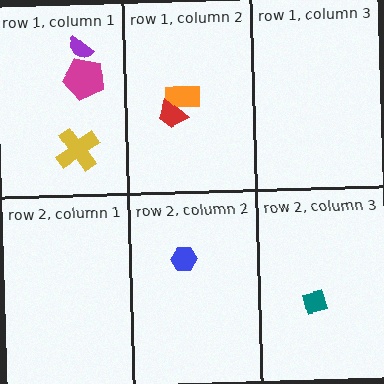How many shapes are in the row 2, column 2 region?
1.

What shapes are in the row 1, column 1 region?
The purple semicircle, the magenta pentagon, the yellow cross.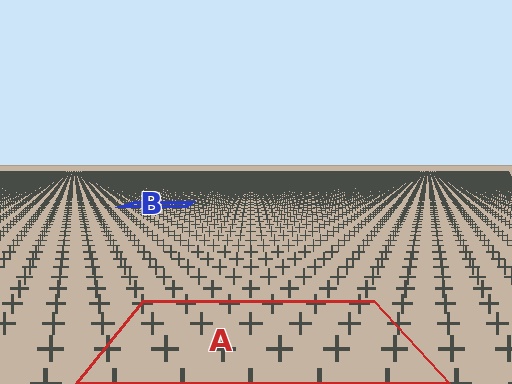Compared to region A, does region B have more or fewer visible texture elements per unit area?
Region B has more texture elements per unit area — they are packed more densely because it is farther away.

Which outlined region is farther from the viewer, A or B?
Region B is farther from the viewer — the texture elements inside it appear smaller and more densely packed.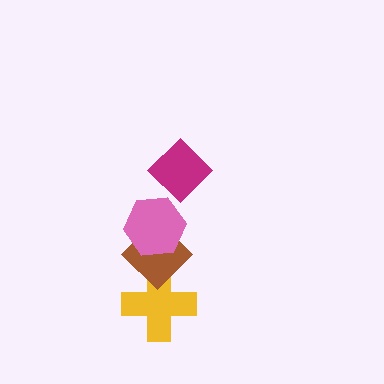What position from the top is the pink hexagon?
The pink hexagon is 2nd from the top.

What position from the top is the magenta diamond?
The magenta diamond is 1st from the top.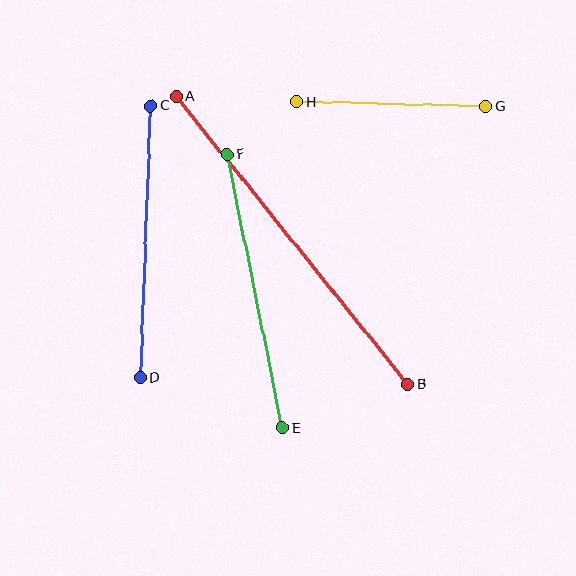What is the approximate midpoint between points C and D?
The midpoint is at approximately (145, 242) pixels.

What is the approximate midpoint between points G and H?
The midpoint is at approximately (391, 104) pixels.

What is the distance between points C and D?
The distance is approximately 272 pixels.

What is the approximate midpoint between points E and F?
The midpoint is at approximately (255, 291) pixels.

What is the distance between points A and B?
The distance is approximately 369 pixels.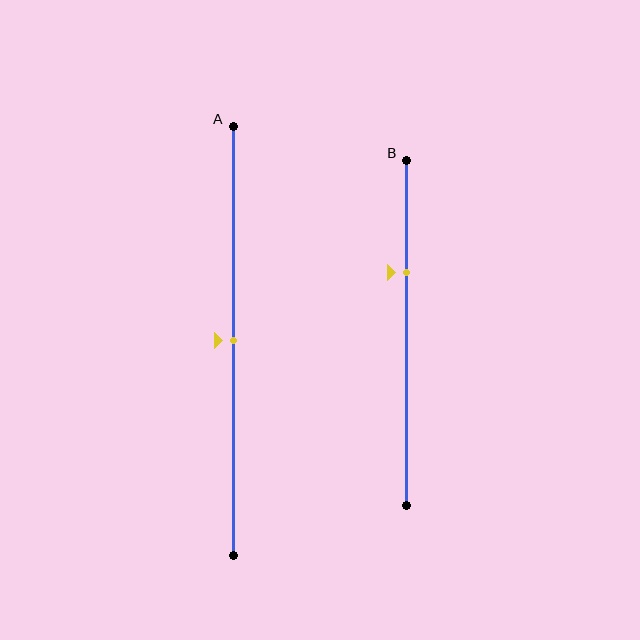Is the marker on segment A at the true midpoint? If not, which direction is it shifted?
Yes, the marker on segment A is at the true midpoint.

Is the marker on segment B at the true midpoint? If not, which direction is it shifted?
No, the marker on segment B is shifted upward by about 18% of the segment length.